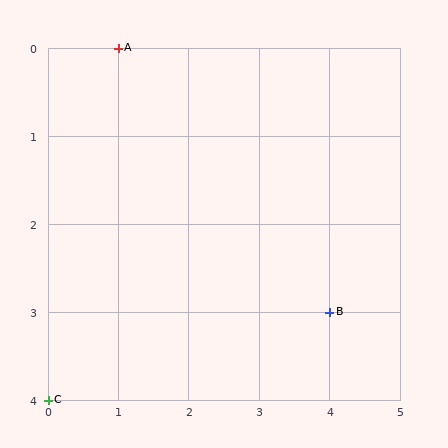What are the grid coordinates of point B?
Point B is at grid coordinates (4, 3).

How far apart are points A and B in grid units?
Points A and B are 3 columns and 3 rows apart (about 4.2 grid units diagonally).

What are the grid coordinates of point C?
Point C is at grid coordinates (0, 4).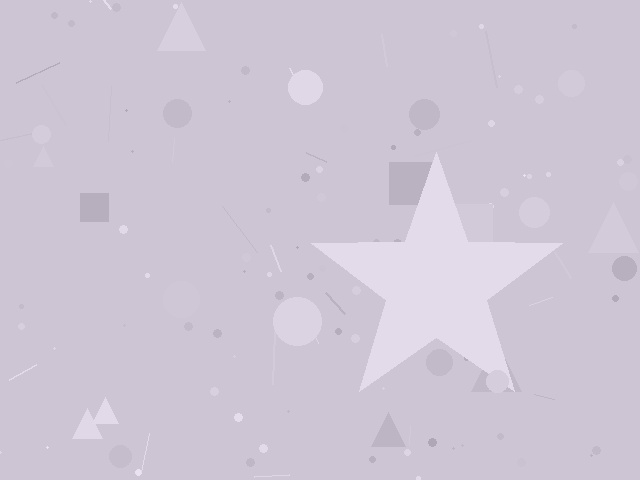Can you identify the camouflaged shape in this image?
The camouflaged shape is a star.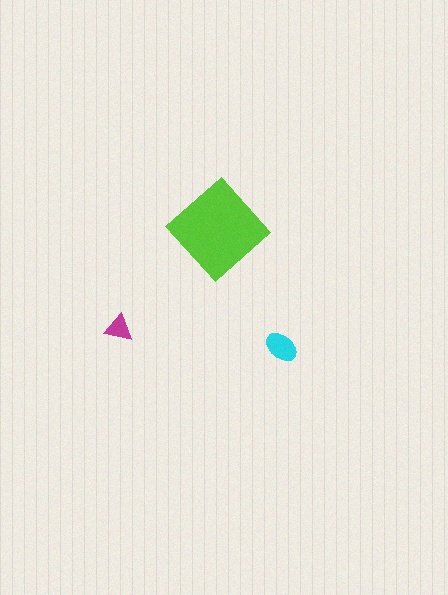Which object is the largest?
The lime diamond.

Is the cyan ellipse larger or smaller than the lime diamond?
Smaller.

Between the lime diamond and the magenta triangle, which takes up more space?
The lime diamond.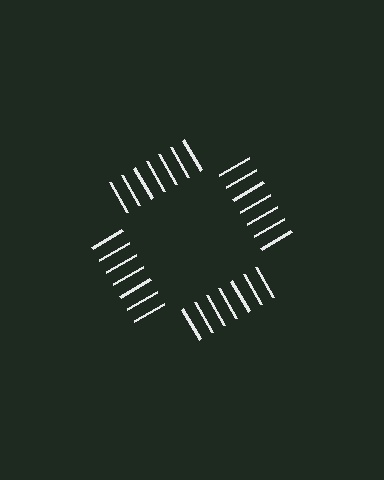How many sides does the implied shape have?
4 sides — the line-ends trace a square.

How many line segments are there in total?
28 — 7 along each of the 4 edges.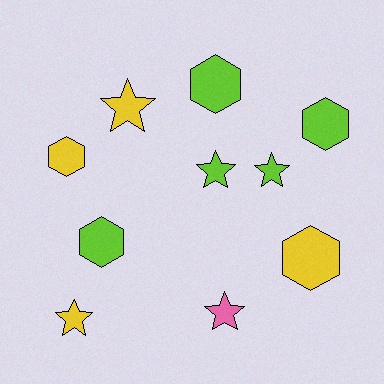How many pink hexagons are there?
There are no pink hexagons.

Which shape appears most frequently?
Star, with 5 objects.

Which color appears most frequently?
Lime, with 5 objects.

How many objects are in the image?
There are 10 objects.